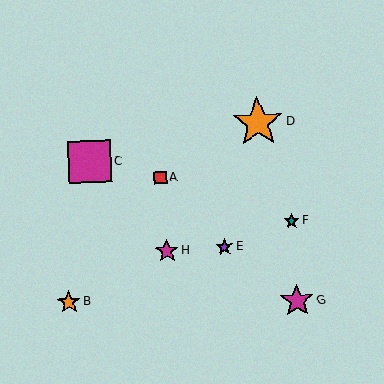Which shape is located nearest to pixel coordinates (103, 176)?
The magenta square (labeled C) at (90, 162) is nearest to that location.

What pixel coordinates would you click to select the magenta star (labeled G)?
Click at (297, 301) to select the magenta star G.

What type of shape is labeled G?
Shape G is a magenta star.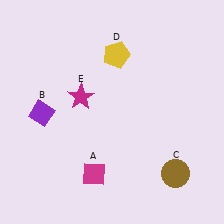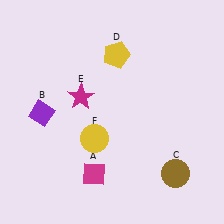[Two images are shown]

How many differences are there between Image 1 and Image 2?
There is 1 difference between the two images.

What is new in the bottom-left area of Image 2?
A yellow circle (F) was added in the bottom-left area of Image 2.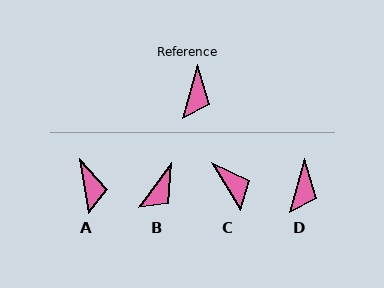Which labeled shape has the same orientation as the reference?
D.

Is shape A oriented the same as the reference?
No, it is off by about 24 degrees.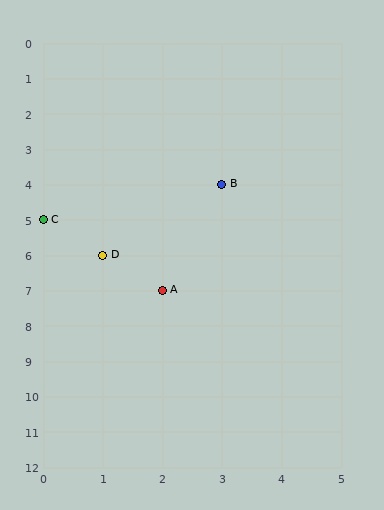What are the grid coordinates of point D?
Point D is at grid coordinates (1, 6).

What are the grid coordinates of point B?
Point B is at grid coordinates (3, 4).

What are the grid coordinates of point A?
Point A is at grid coordinates (2, 7).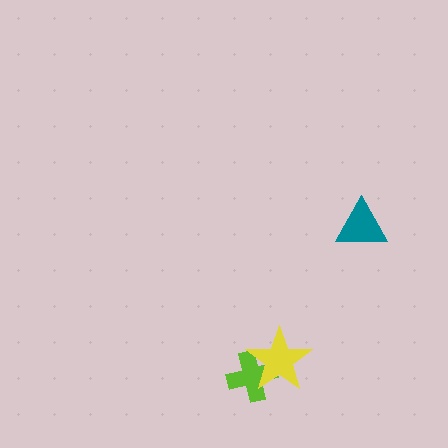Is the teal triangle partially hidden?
No, no other shape covers it.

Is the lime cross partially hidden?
Yes, it is partially covered by another shape.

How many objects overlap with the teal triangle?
0 objects overlap with the teal triangle.